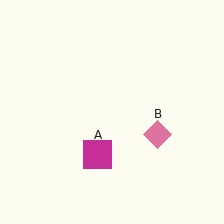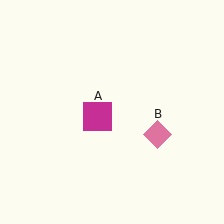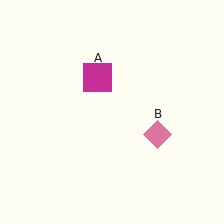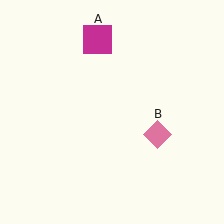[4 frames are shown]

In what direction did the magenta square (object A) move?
The magenta square (object A) moved up.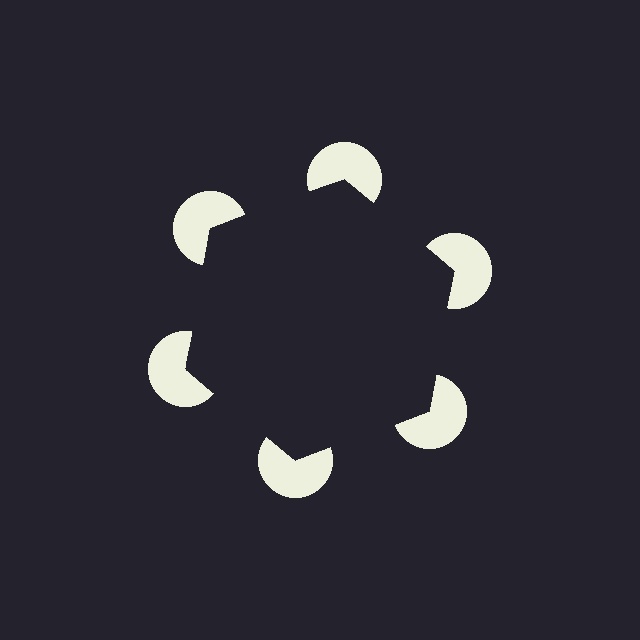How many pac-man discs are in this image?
There are 6 — one at each vertex of the illusory hexagon.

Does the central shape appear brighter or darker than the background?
It typically appears slightly darker than the background, even though no actual brightness change is drawn.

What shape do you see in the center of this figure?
An illusory hexagon — its edges are inferred from the aligned wedge cuts in the pac-man discs, not physically drawn.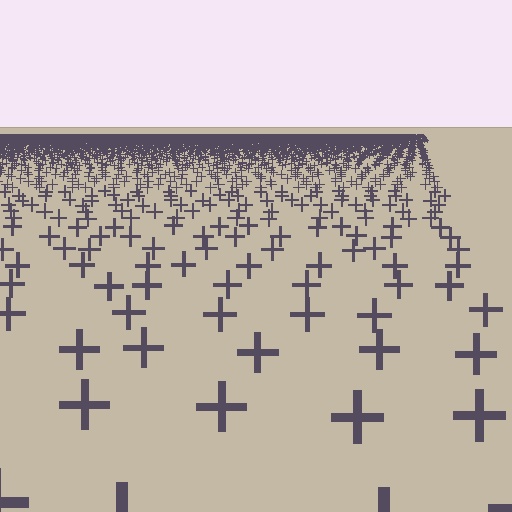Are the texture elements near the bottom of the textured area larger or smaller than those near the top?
Larger. Near the bottom, elements are closer to the viewer and appear at a bigger on-screen size.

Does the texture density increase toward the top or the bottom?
Density increases toward the top.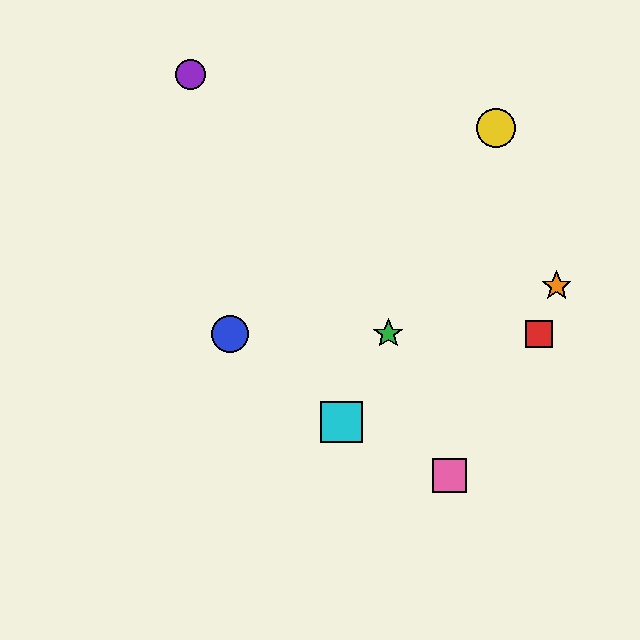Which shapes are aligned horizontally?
The red square, the blue circle, the green star are aligned horizontally.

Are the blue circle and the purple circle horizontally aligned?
No, the blue circle is at y≈334 and the purple circle is at y≈75.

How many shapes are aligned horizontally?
3 shapes (the red square, the blue circle, the green star) are aligned horizontally.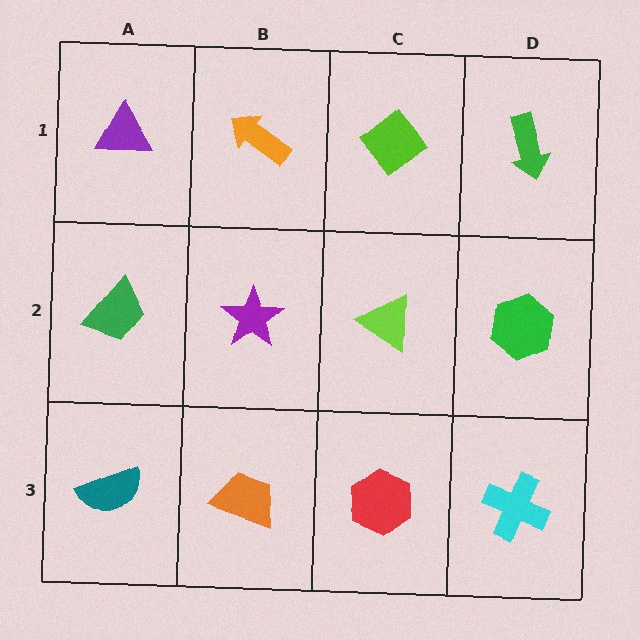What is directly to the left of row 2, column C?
A purple star.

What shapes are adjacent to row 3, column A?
A green trapezoid (row 2, column A), an orange trapezoid (row 3, column B).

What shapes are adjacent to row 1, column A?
A green trapezoid (row 2, column A), an orange arrow (row 1, column B).